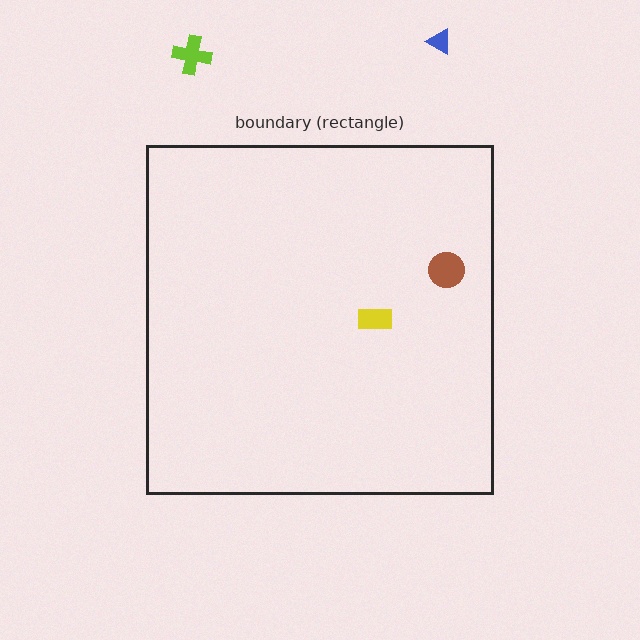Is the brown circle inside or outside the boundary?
Inside.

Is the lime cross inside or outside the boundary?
Outside.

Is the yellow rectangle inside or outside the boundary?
Inside.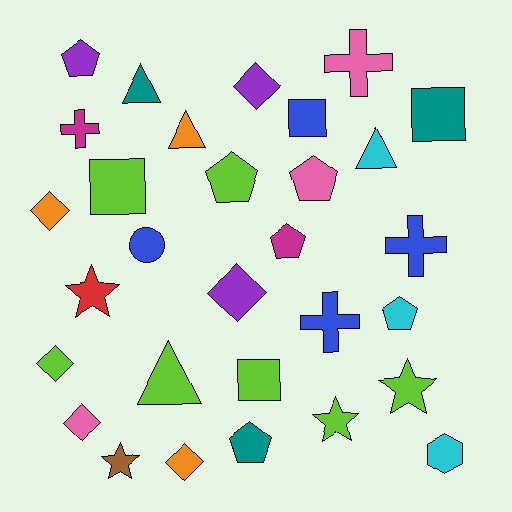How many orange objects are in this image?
There are 3 orange objects.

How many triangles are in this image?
There are 4 triangles.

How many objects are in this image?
There are 30 objects.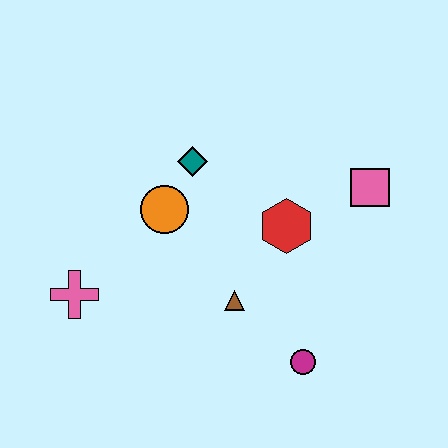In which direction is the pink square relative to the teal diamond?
The pink square is to the right of the teal diamond.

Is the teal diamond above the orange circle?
Yes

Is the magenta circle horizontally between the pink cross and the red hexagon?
No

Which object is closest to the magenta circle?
The brown triangle is closest to the magenta circle.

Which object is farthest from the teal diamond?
The magenta circle is farthest from the teal diamond.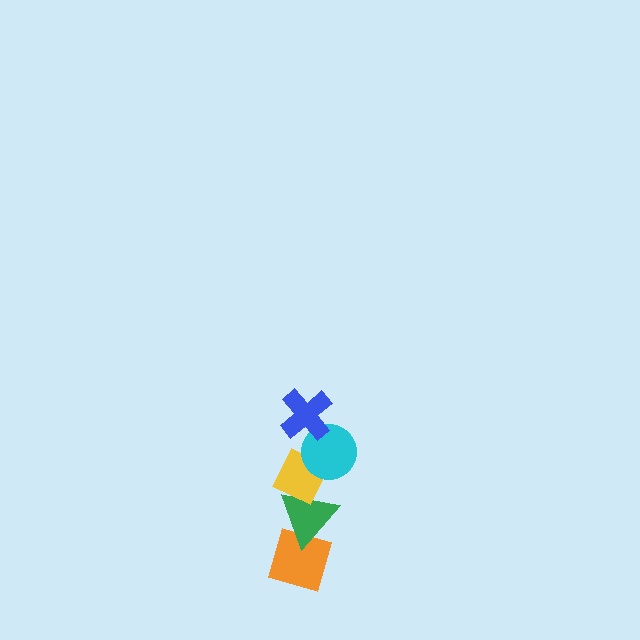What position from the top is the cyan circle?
The cyan circle is 2nd from the top.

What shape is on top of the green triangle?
The yellow diamond is on top of the green triangle.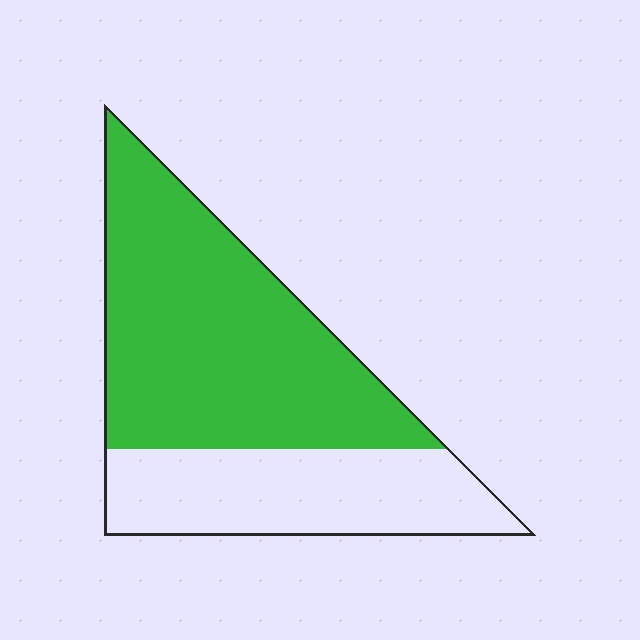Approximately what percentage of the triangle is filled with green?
Approximately 65%.